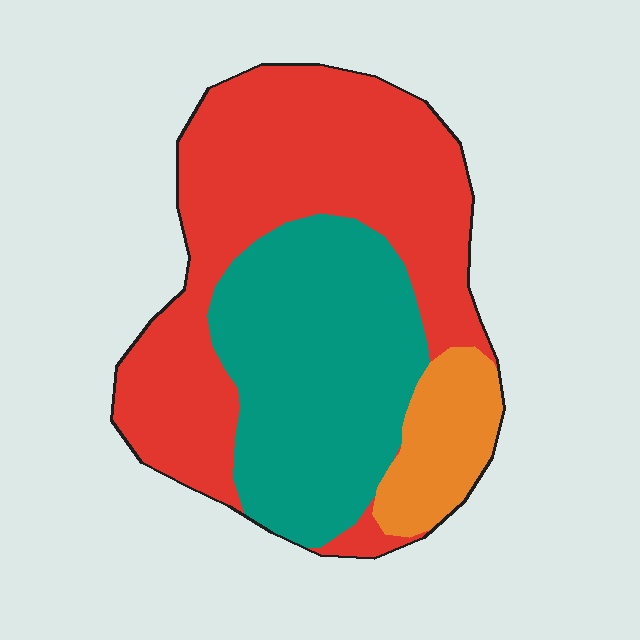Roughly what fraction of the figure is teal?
Teal covers around 35% of the figure.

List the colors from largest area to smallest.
From largest to smallest: red, teal, orange.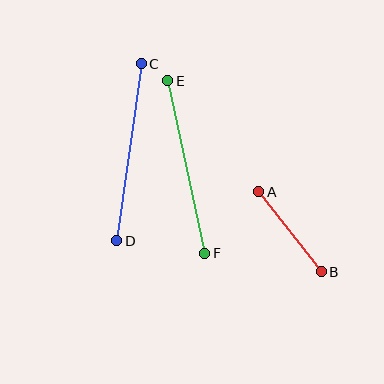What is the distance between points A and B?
The distance is approximately 101 pixels.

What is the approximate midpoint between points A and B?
The midpoint is at approximately (290, 232) pixels.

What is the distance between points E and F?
The distance is approximately 177 pixels.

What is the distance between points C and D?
The distance is approximately 179 pixels.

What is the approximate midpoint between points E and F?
The midpoint is at approximately (186, 167) pixels.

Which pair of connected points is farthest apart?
Points C and D are farthest apart.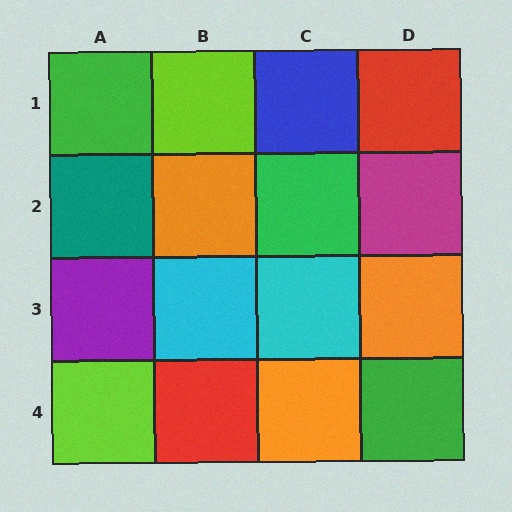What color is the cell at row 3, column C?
Cyan.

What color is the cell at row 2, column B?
Orange.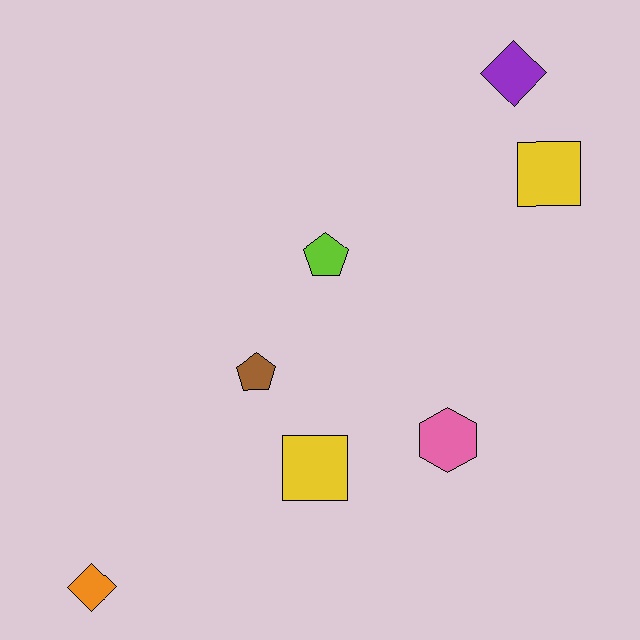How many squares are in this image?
There are 2 squares.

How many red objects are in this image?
There are no red objects.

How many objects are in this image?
There are 7 objects.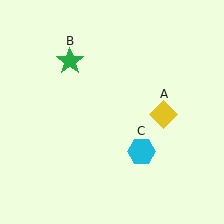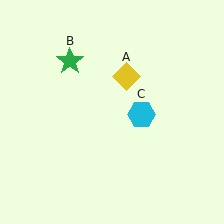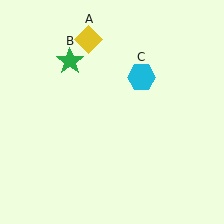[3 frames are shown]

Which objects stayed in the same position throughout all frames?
Green star (object B) remained stationary.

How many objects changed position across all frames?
2 objects changed position: yellow diamond (object A), cyan hexagon (object C).